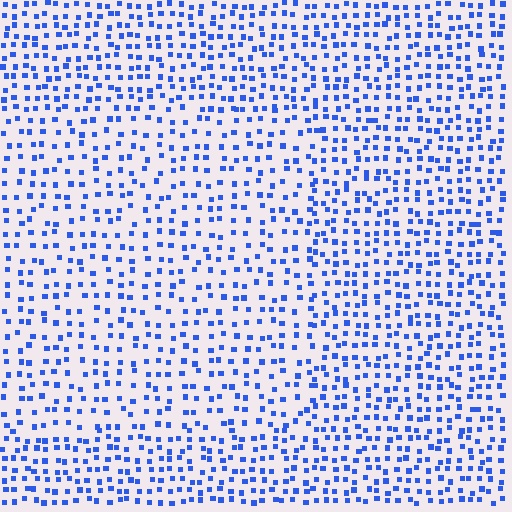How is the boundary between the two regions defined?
The boundary is defined by a change in element density (approximately 1.5x ratio). All elements are the same color, size, and shape.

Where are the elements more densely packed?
The elements are more densely packed outside the rectangle boundary.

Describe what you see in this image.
The image contains small blue elements arranged at two different densities. A rectangle-shaped region is visible where the elements are less densely packed than the surrounding area.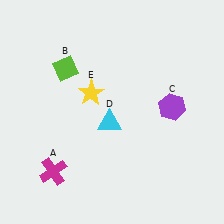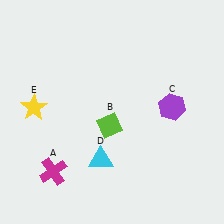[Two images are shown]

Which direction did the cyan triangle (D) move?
The cyan triangle (D) moved down.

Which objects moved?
The objects that moved are: the lime diamond (B), the cyan triangle (D), the yellow star (E).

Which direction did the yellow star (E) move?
The yellow star (E) moved left.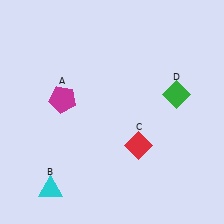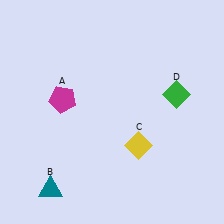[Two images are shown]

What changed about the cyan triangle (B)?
In Image 1, B is cyan. In Image 2, it changed to teal.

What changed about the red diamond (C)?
In Image 1, C is red. In Image 2, it changed to yellow.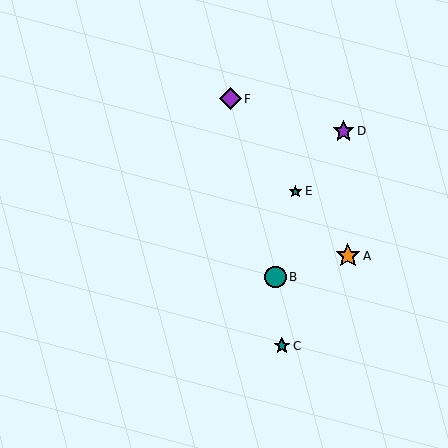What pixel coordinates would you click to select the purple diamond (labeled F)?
Click at (230, 99) to select the purple diamond F.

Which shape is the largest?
The orange star (labeled A) is the largest.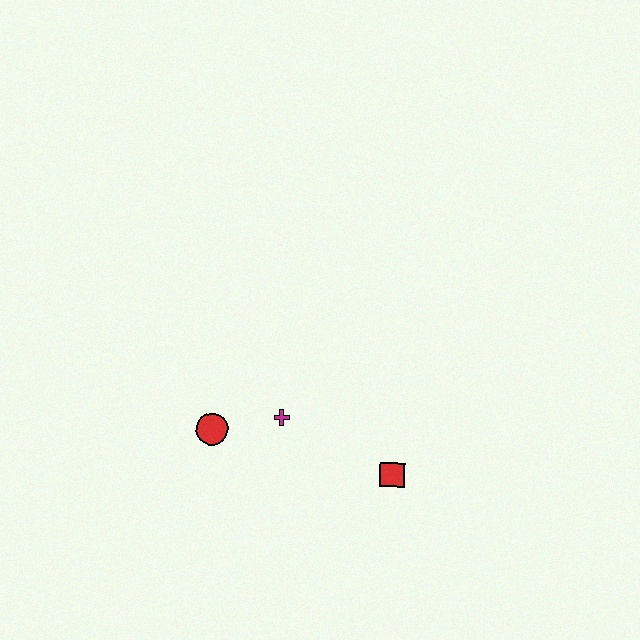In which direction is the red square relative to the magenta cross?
The red square is to the right of the magenta cross.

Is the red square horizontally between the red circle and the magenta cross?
No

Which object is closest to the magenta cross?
The red circle is closest to the magenta cross.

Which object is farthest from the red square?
The red circle is farthest from the red square.